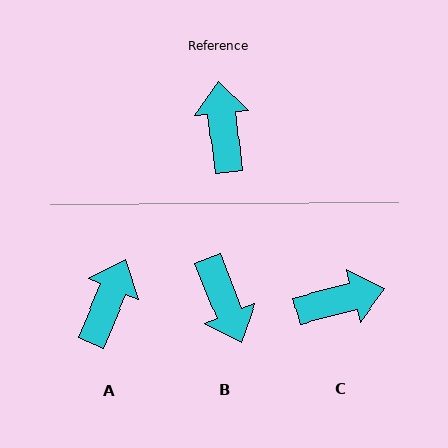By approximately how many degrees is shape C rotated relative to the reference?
Approximately 82 degrees clockwise.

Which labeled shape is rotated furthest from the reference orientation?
B, about 165 degrees away.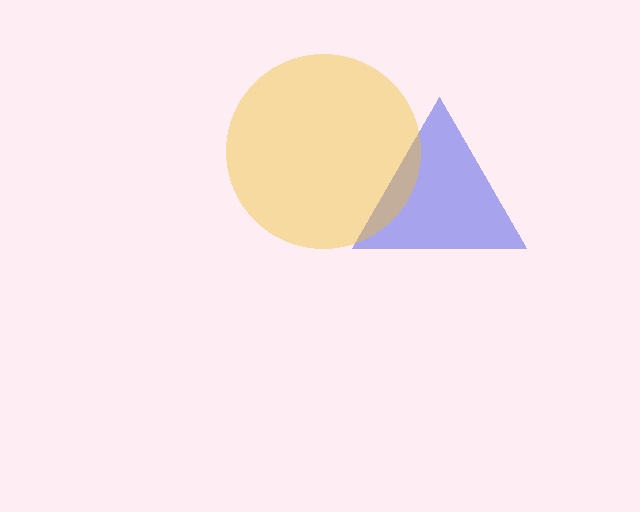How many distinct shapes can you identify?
There are 2 distinct shapes: a blue triangle, a yellow circle.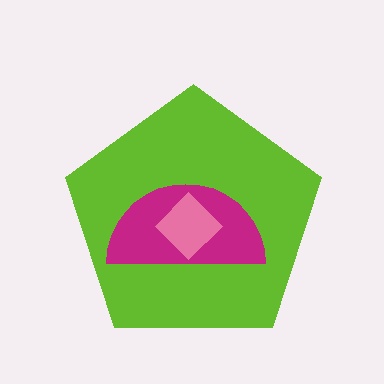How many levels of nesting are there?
3.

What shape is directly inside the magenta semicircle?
The pink diamond.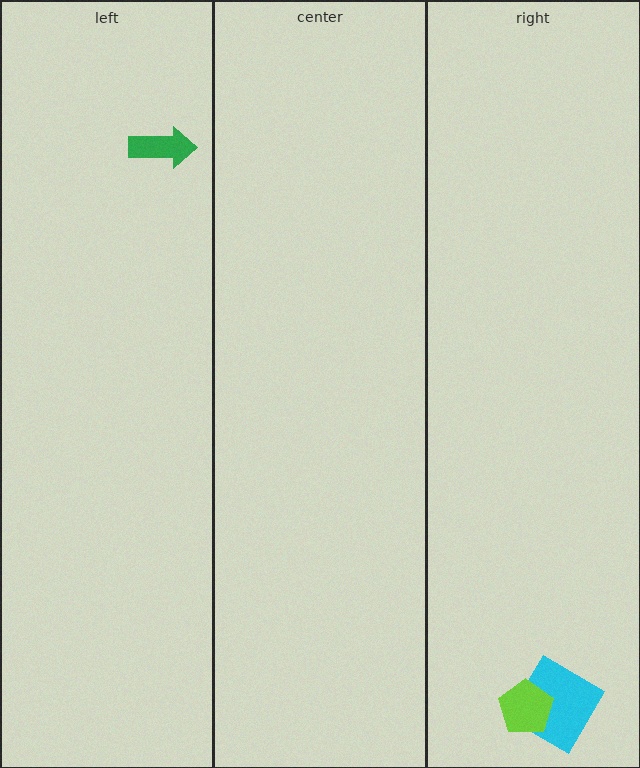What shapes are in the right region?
The cyan diamond, the lime pentagon.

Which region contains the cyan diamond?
The right region.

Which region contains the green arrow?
The left region.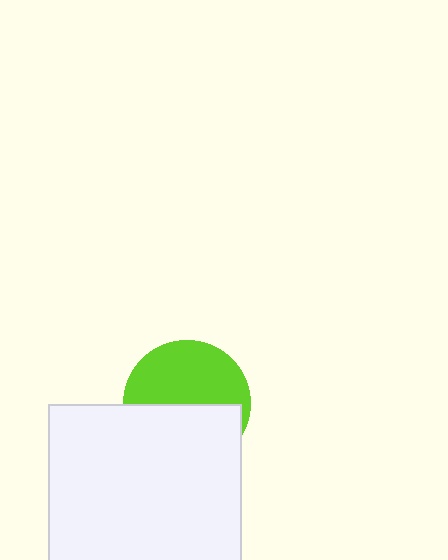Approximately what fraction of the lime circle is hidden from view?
Roughly 48% of the lime circle is hidden behind the white rectangle.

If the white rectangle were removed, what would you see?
You would see the complete lime circle.